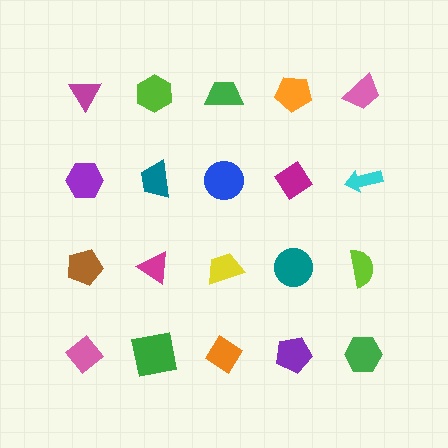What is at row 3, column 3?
A yellow trapezoid.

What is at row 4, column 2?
A green square.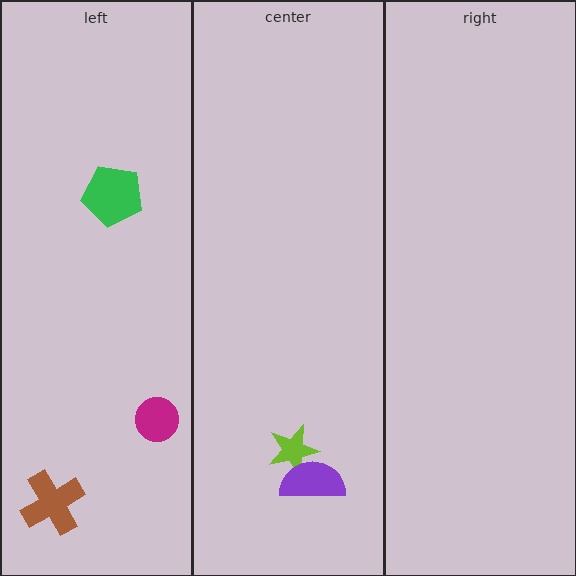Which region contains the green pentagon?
The left region.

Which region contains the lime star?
The center region.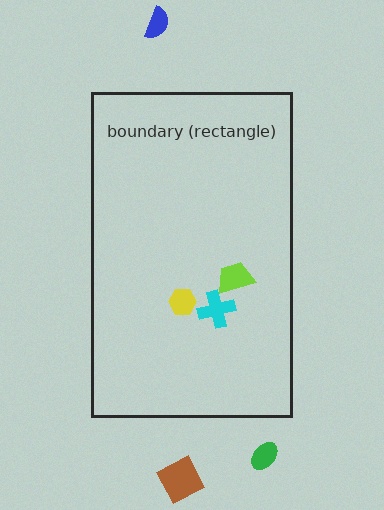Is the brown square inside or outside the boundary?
Outside.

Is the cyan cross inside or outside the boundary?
Inside.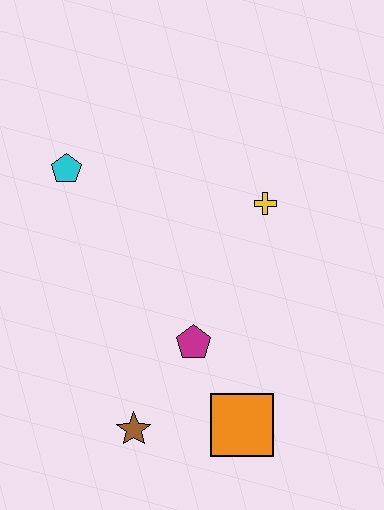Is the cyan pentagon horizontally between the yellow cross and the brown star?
No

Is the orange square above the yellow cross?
No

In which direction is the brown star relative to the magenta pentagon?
The brown star is below the magenta pentagon.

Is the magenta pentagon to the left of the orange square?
Yes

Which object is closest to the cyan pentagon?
The yellow cross is closest to the cyan pentagon.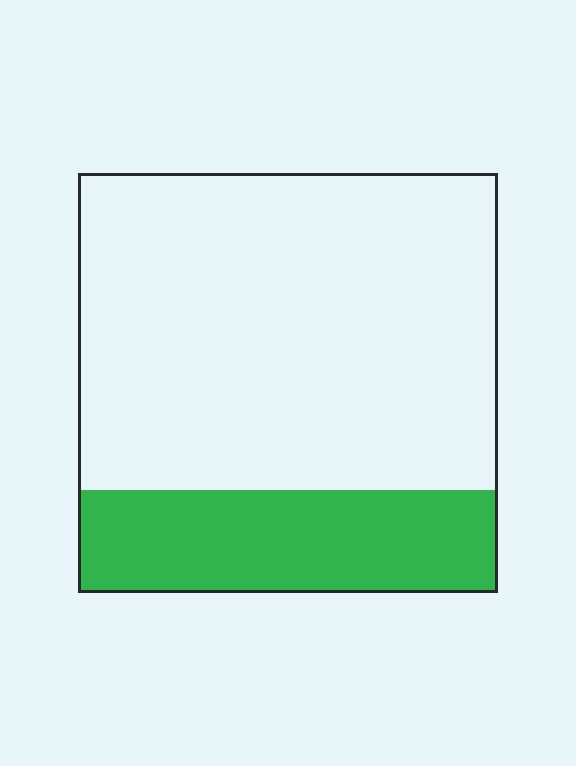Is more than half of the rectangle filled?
No.